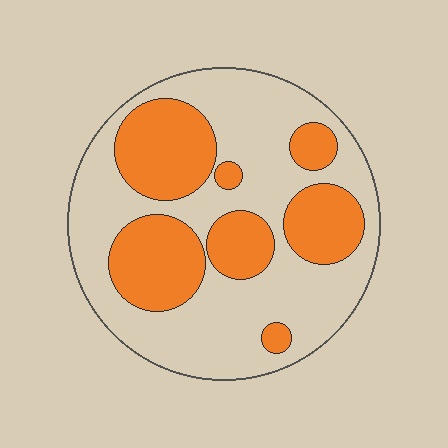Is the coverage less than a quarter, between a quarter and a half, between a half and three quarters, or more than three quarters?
Between a quarter and a half.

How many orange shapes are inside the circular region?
7.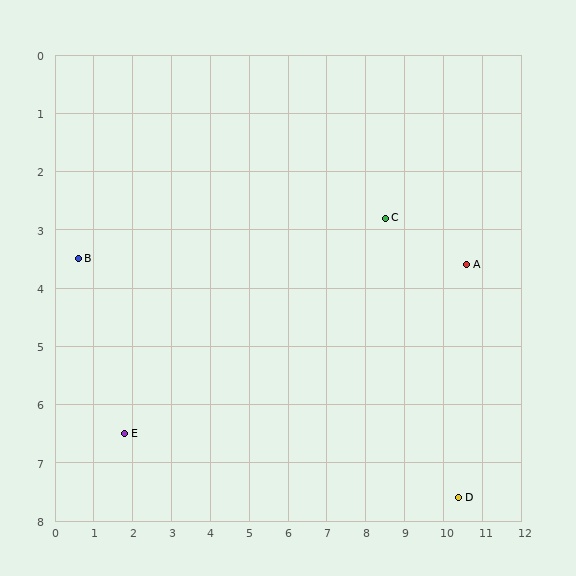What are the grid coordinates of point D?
Point D is at approximately (10.4, 7.6).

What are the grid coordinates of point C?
Point C is at approximately (8.5, 2.8).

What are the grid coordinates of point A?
Point A is at approximately (10.6, 3.6).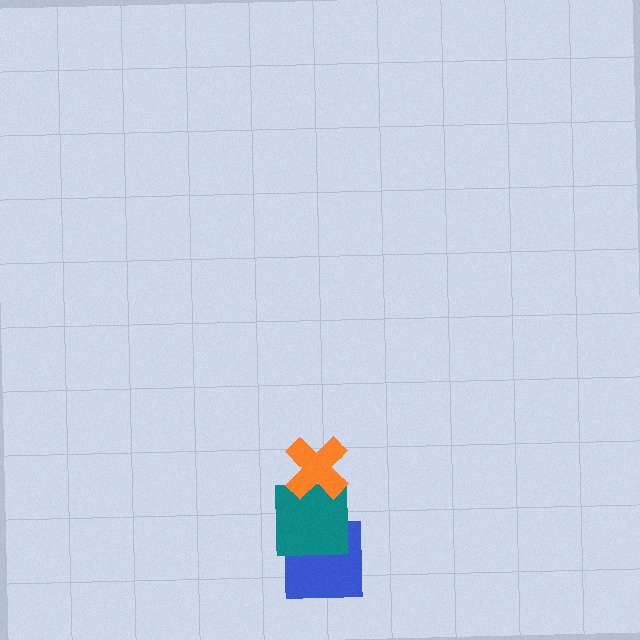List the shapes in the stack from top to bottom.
From top to bottom: the orange cross, the teal square, the blue square.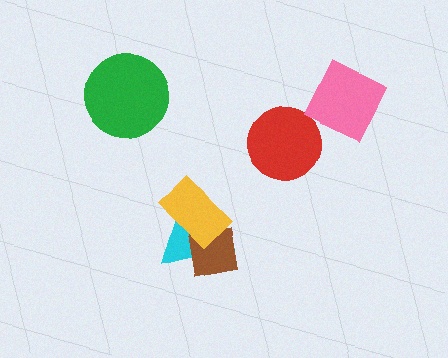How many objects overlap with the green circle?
0 objects overlap with the green circle.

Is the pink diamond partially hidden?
No, no other shape covers it.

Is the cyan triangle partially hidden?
Yes, it is partially covered by another shape.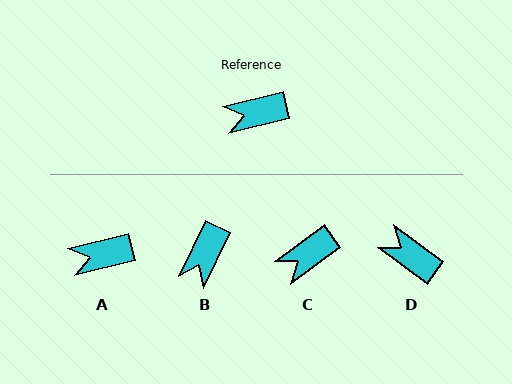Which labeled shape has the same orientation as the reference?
A.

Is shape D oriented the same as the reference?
No, it is off by about 50 degrees.